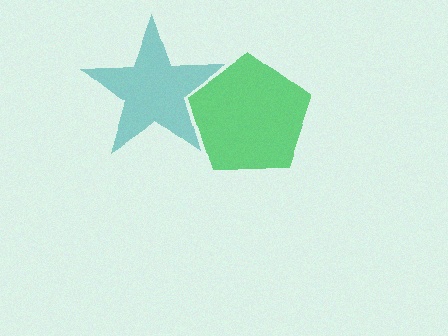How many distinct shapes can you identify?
There are 2 distinct shapes: a teal star, a green pentagon.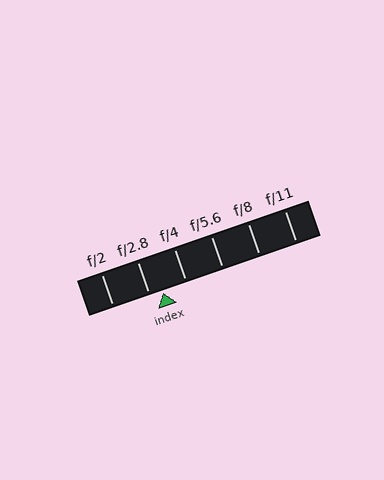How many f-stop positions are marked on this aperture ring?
There are 6 f-stop positions marked.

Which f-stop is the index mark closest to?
The index mark is closest to f/2.8.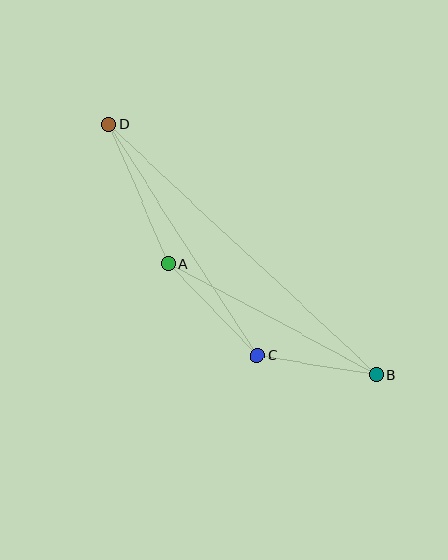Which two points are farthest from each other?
Points B and D are farthest from each other.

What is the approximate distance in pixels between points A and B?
The distance between A and B is approximately 236 pixels.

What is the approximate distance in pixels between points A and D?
The distance between A and D is approximately 151 pixels.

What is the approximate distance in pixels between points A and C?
The distance between A and C is approximately 128 pixels.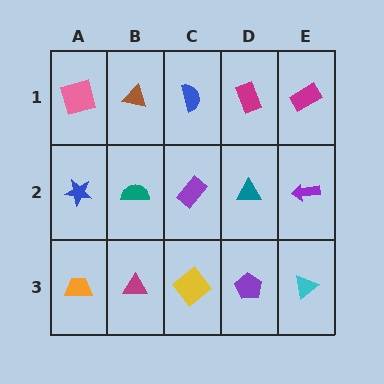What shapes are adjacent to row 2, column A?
A pink square (row 1, column A), an orange trapezoid (row 3, column A), a teal semicircle (row 2, column B).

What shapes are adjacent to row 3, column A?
A blue star (row 2, column A), a magenta triangle (row 3, column B).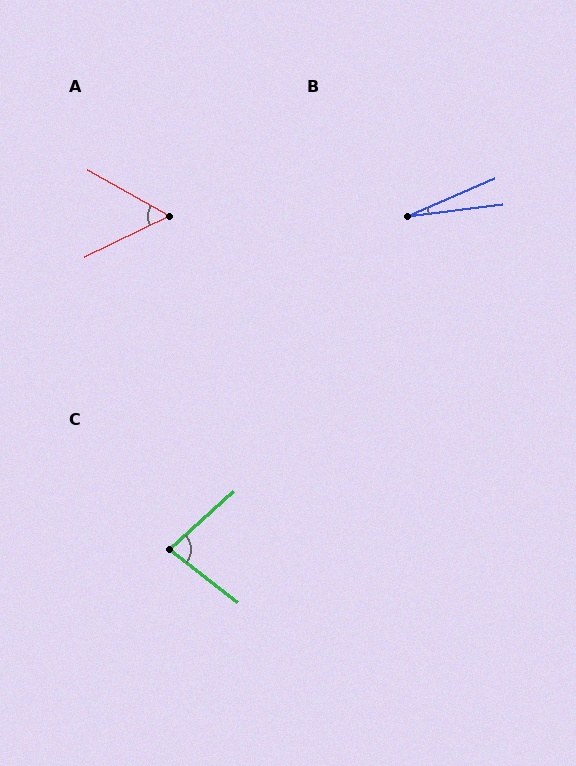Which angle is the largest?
C, at approximately 80 degrees.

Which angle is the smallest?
B, at approximately 16 degrees.